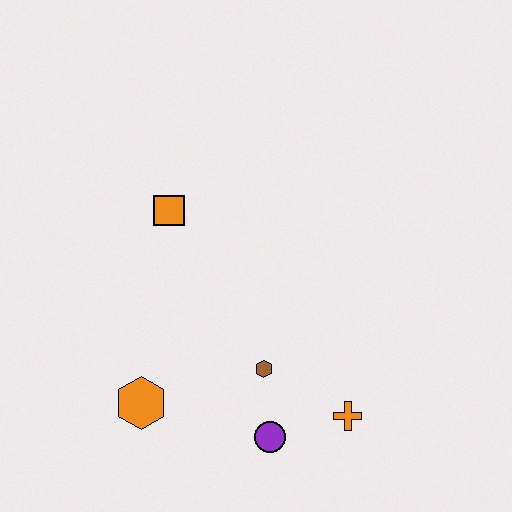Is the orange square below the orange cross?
No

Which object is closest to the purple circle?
The brown hexagon is closest to the purple circle.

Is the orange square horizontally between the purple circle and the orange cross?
No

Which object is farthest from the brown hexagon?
The orange square is farthest from the brown hexagon.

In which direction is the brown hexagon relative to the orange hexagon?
The brown hexagon is to the right of the orange hexagon.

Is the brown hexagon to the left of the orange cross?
Yes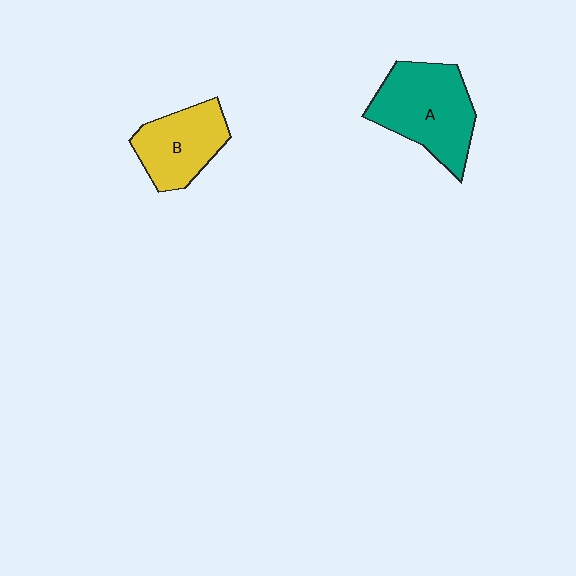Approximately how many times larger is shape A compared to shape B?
Approximately 1.4 times.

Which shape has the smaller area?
Shape B (yellow).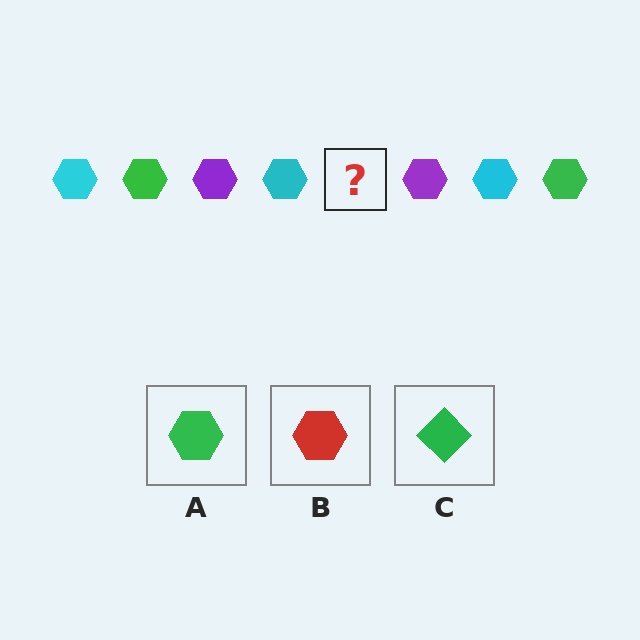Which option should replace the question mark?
Option A.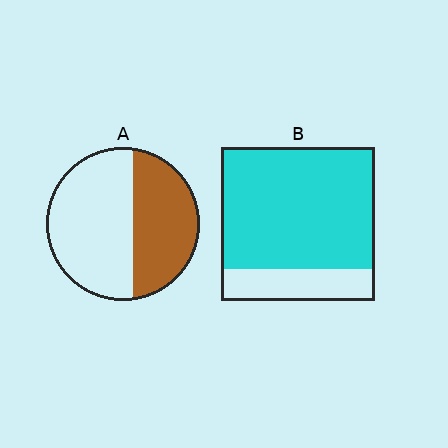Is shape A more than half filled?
No.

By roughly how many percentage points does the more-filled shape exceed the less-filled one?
By roughly 35 percentage points (B over A).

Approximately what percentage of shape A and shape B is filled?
A is approximately 40% and B is approximately 80%.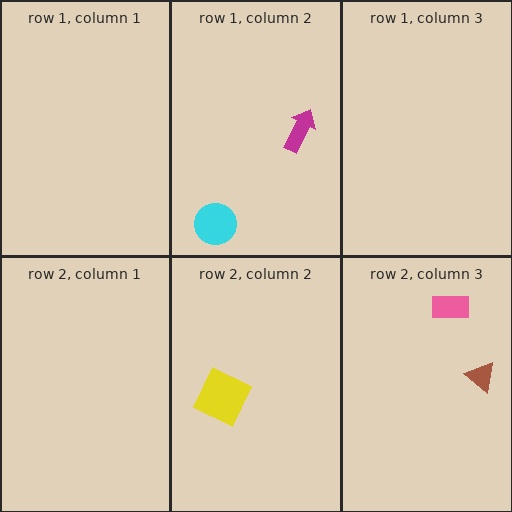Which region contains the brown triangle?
The row 2, column 3 region.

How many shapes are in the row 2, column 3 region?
2.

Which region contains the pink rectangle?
The row 2, column 3 region.